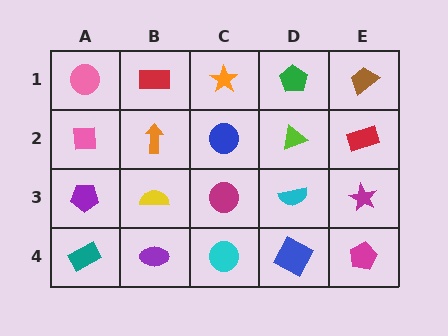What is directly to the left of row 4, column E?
A blue square.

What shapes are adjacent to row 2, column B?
A red rectangle (row 1, column B), a yellow semicircle (row 3, column B), a pink square (row 2, column A), a blue circle (row 2, column C).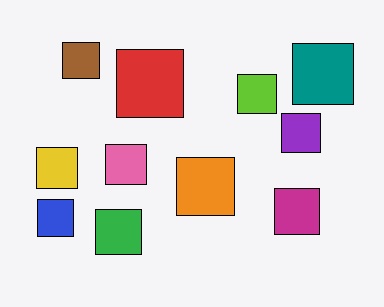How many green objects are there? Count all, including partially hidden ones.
There is 1 green object.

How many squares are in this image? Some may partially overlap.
There are 11 squares.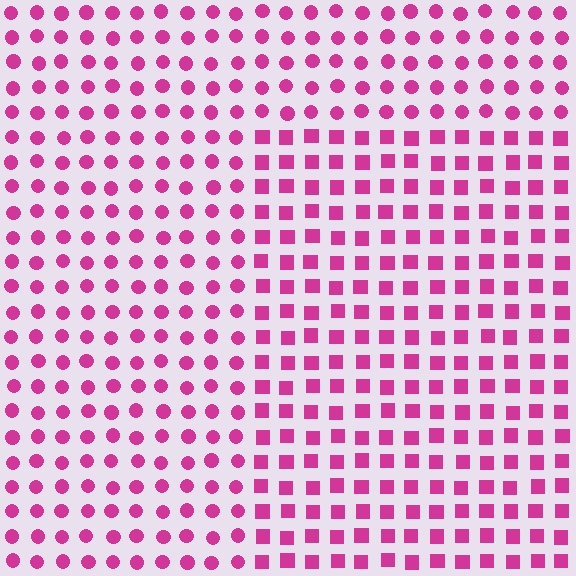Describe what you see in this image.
The image is filled with small magenta elements arranged in a uniform grid. A rectangle-shaped region contains squares, while the surrounding area contains circles. The boundary is defined purely by the change in element shape.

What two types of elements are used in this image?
The image uses squares inside the rectangle region and circles outside it.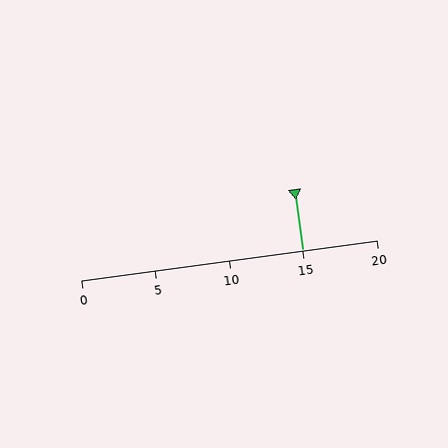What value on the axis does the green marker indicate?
The marker indicates approximately 15.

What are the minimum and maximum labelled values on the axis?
The axis runs from 0 to 20.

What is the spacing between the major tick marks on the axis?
The major ticks are spaced 5 apart.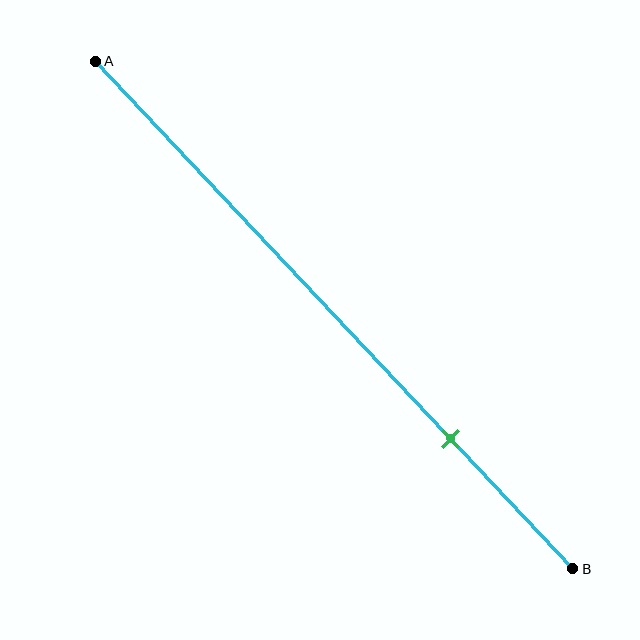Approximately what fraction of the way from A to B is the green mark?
The green mark is approximately 75% of the way from A to B.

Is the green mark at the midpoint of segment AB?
No, the mark is at about 75% from A, not at the 50% midpoint.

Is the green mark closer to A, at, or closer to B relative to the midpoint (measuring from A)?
The green mark is closer to point B than the midpoint of segment AB.